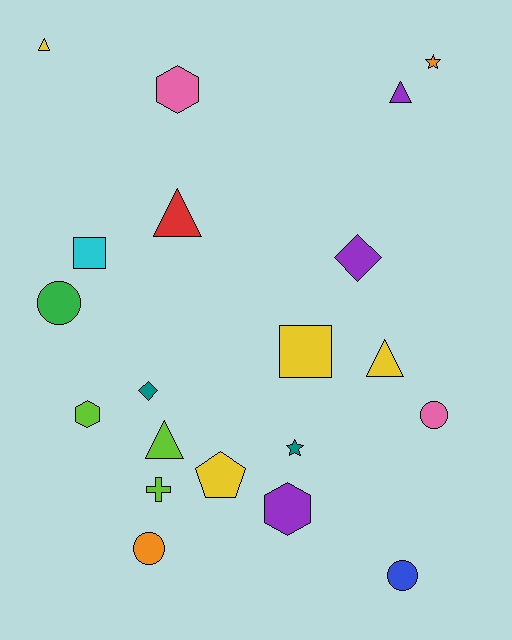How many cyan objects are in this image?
There is 1 cyan object.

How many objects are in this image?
There are 20 objects.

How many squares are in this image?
There are 2 squares.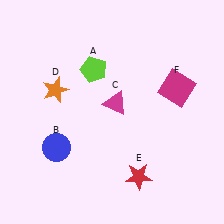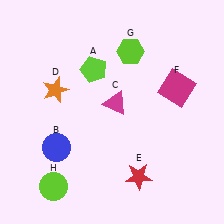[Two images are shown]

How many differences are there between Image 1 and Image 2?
There are 2 differences between the two images.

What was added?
A lime hexagon (G), a lime circle (H) were added in Image 2.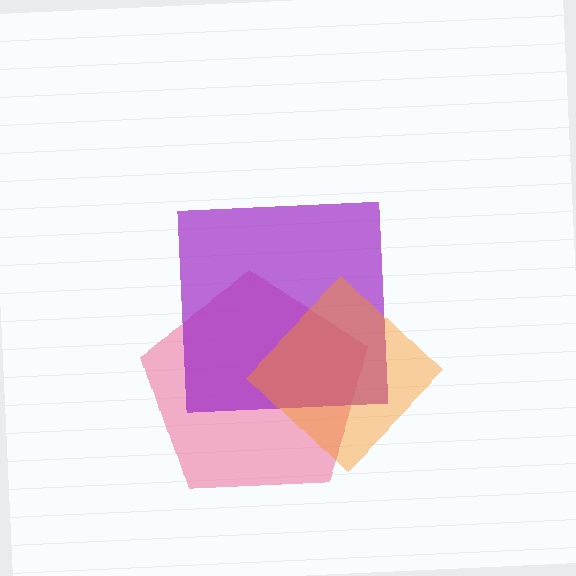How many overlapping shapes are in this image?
There are 3 overlapping shapes in the image.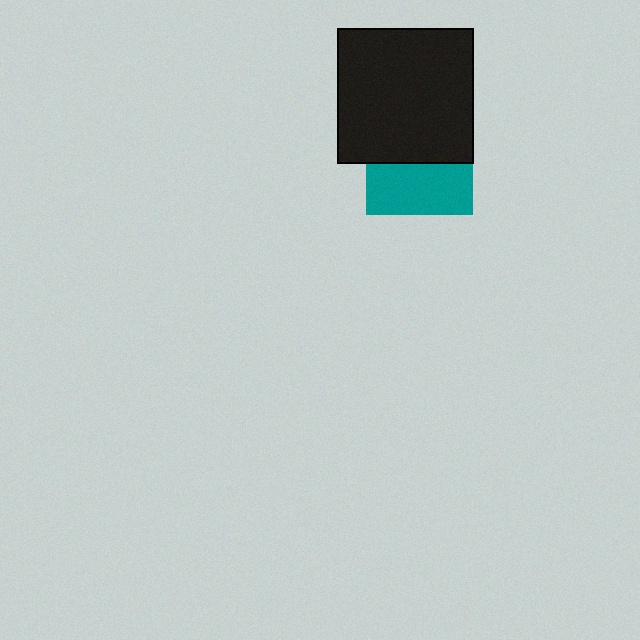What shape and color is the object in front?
The object in front is a black square.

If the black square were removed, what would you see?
You would see the complete teal square.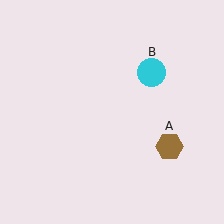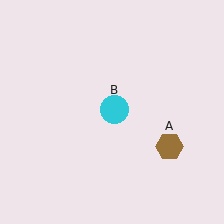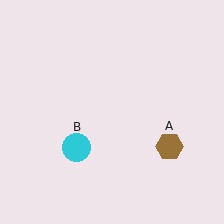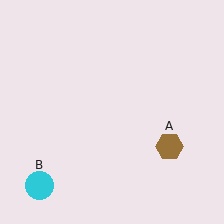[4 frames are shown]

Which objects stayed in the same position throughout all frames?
Brown hexagon (object A) remained stationary.